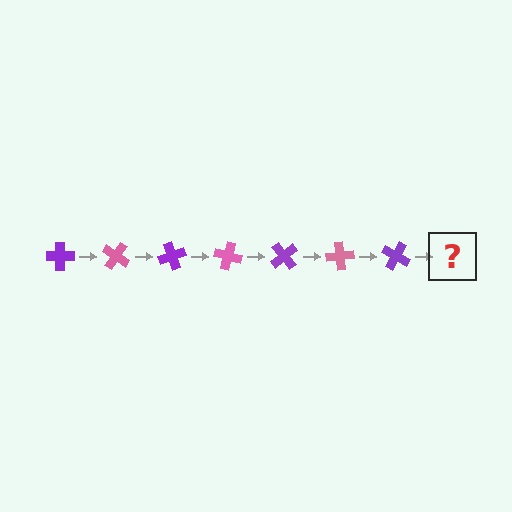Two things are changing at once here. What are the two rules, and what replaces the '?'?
The two rules are that it rotates 35 degrees each step and the color cycles through purple and pink. The '?' should be a pink cross, rotated 245 degrees from the start.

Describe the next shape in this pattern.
It should be a pink cross, rotated 245 degrees from the start.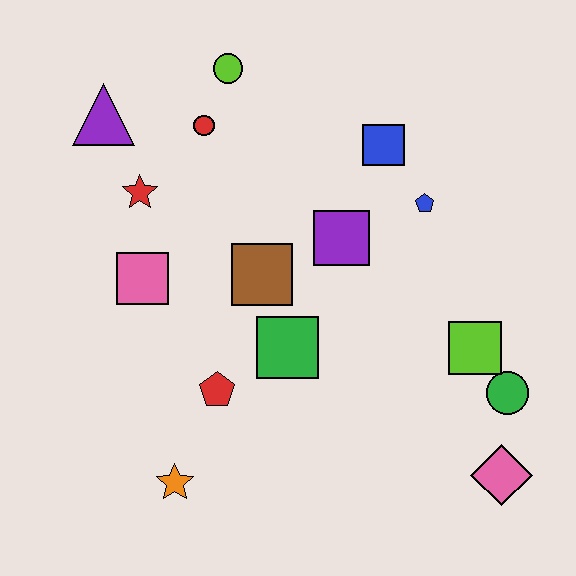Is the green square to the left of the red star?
No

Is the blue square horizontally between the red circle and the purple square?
No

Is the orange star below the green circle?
Yes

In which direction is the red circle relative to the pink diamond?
The red circle is above the pink diamond.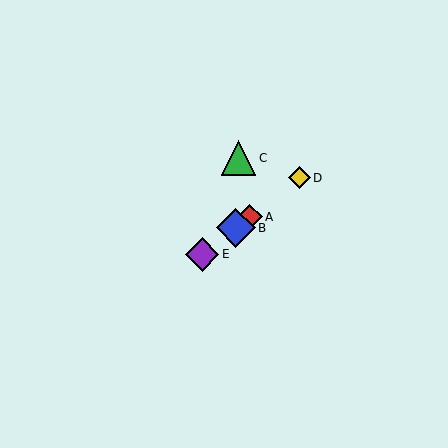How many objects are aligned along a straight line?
4 objects (A, B, D, E) are aligned along a straight line.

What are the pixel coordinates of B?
Object B is at (236, 228).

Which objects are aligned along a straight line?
Objects A, B, D, E are aligned along a straight line.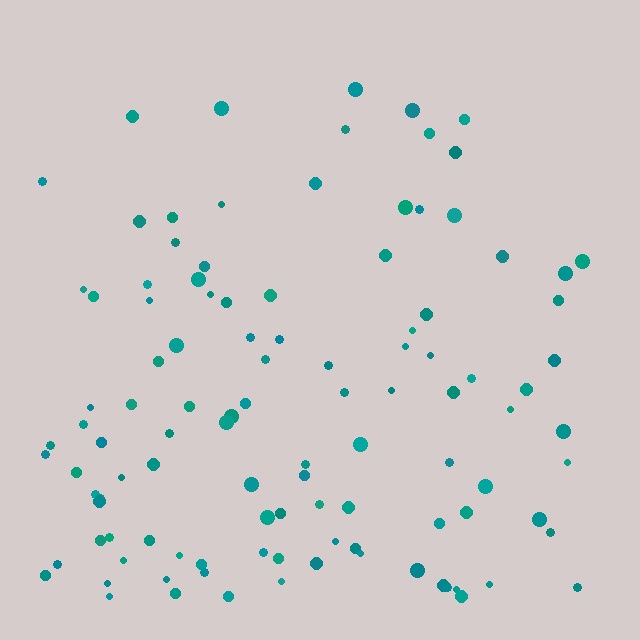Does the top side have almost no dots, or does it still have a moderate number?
Still a moderate number, just noticeably fewer than the bottom.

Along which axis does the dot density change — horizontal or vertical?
Vertical.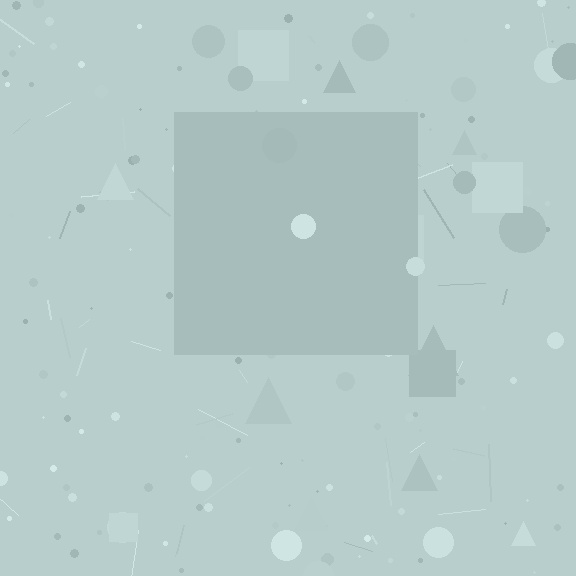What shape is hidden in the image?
A square is hidden in the image.